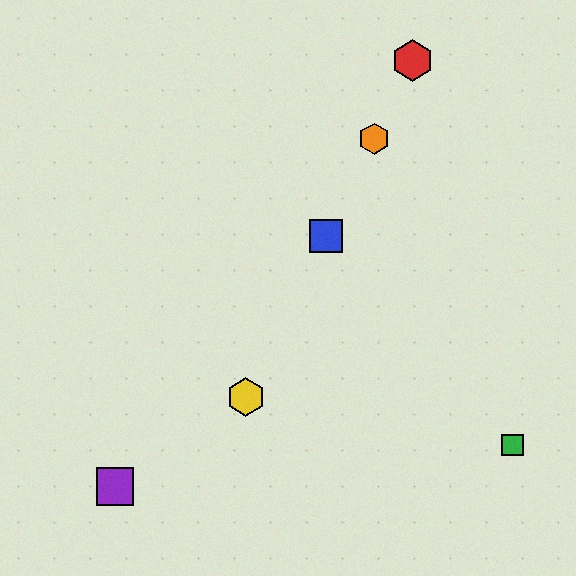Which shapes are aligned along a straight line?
The red hexagon, the blue square, the yellow hexagon, the orange hexagon are aligned along a straight line.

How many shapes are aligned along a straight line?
4 shapes (the red hexagon, the blue square, the yellow hexagon, the orange hexagon) are aligned along a straight line.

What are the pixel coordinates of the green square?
The green square is at (513, 445).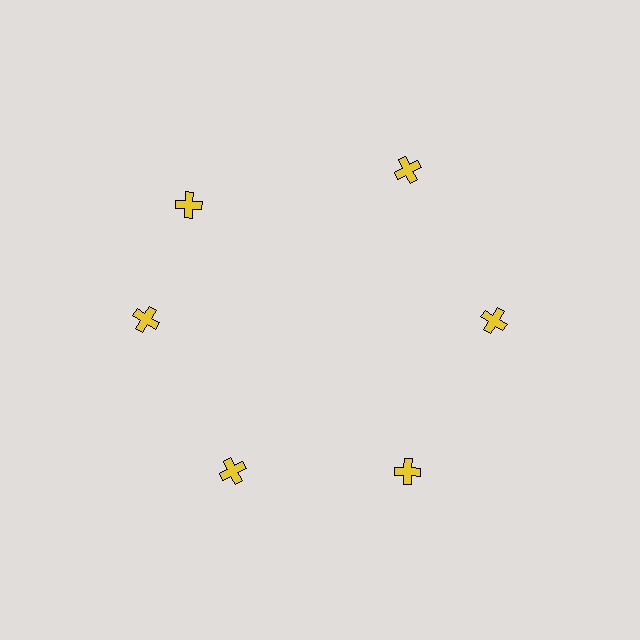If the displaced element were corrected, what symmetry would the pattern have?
It would have 6-fold rotational symmetry — the pattern would map onto itself every 60 degrees.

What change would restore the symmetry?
The symmetry would be restored by rotating it back into even spacing with its neighbors so that all 6 crosses sit at equal angles and equal distance from the center.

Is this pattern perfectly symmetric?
No. The 6 yellow crosses are arranged in a ring, but one element near the 11 o'clock position is rotated out of alignment along the ring, breaking the 6-fold rotational symmetry.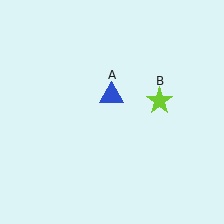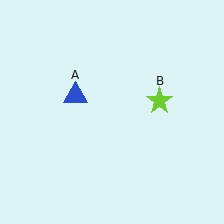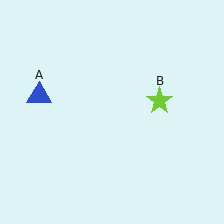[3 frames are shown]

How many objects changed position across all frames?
1 object changed position: blue triangle (object A).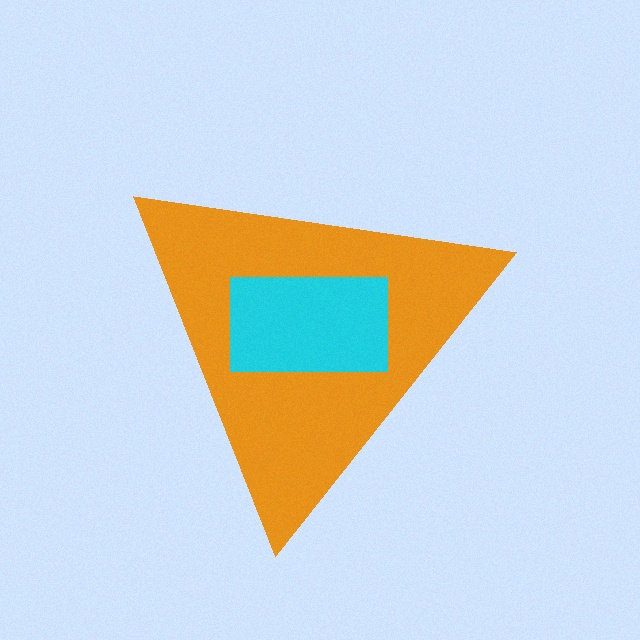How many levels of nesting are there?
2.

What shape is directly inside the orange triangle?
The cyan rectangle.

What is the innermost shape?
The cyan rectangle.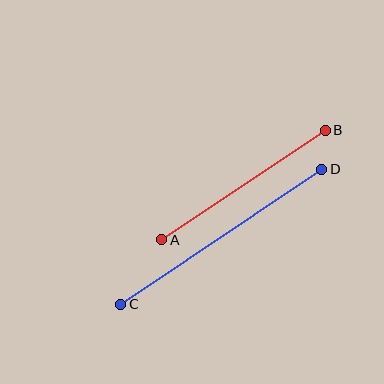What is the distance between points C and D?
The distance is approximately 242 pixels.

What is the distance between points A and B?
The distance is approximately 197 pixels.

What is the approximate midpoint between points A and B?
The midpoint is at approximately (243, 185) pixels.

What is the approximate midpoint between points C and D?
The midpoint is at approximately (221, 237) pixels.